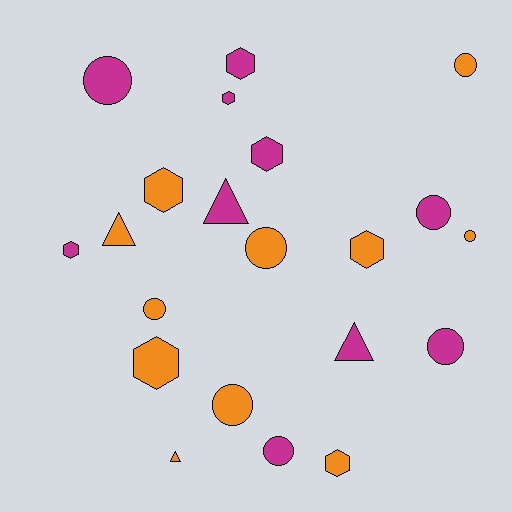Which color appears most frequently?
Orange, with 11 objects.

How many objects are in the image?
There are 21 objects.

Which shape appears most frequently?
Circle, with 9 objects.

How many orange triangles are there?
There are 2 orange triangles.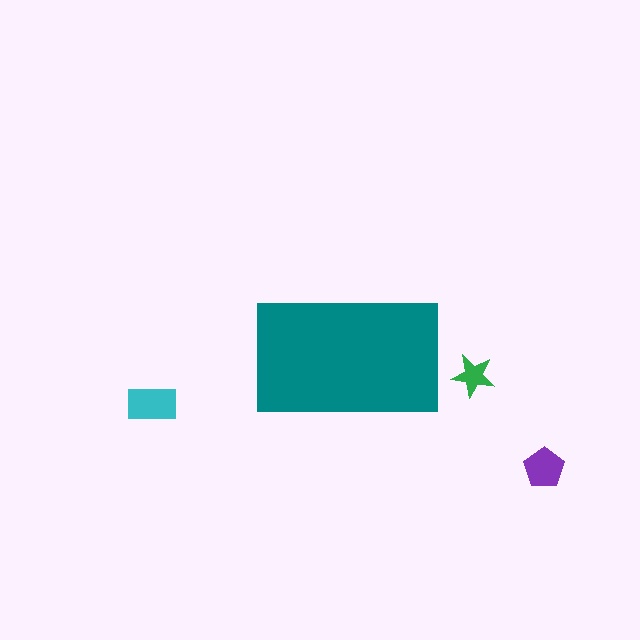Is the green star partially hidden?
No, the green star is fully visible.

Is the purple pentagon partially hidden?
No, the purple pentagon is fully visible.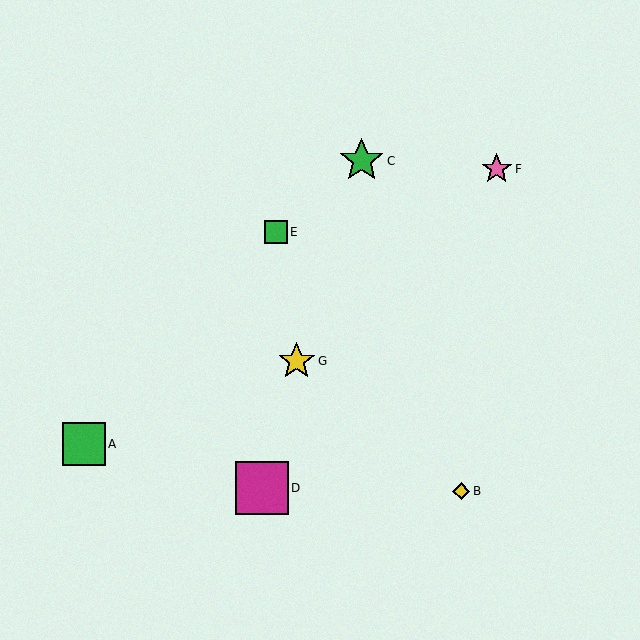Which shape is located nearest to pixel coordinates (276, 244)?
The green square (labeled E) at (276, 232) is nearest to that location.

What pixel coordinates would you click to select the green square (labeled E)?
Click at (276, 232) to select the green square E.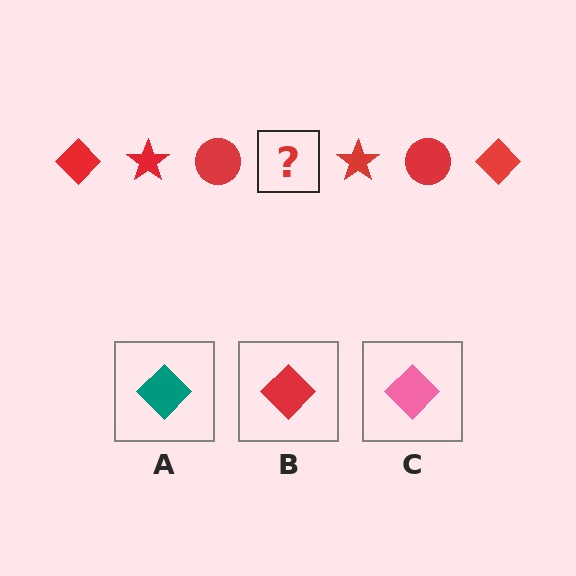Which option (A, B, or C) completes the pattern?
B.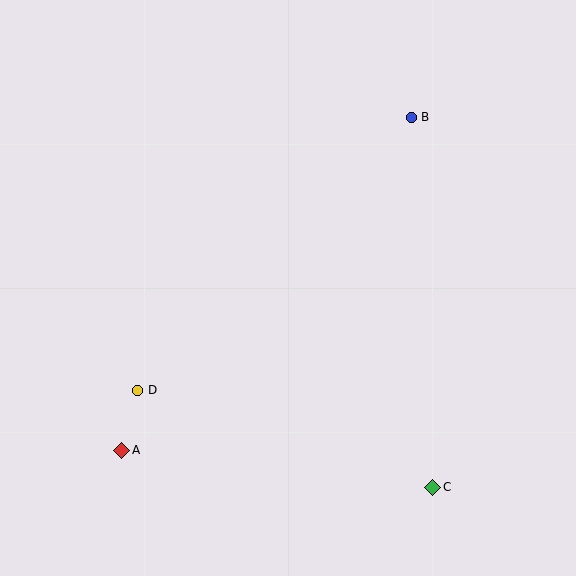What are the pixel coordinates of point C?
Point C is at (433, 487).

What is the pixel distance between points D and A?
The distance between D and A is 62 pixels.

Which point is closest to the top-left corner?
Point D is closest to the top-left corner.